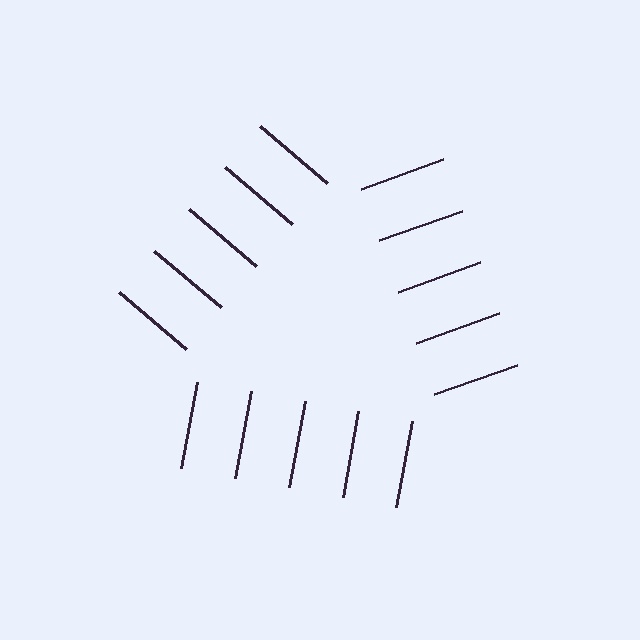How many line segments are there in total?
15 — 5 along each of the 3 edges.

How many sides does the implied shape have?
3 sides — the line-ends trace a triangle.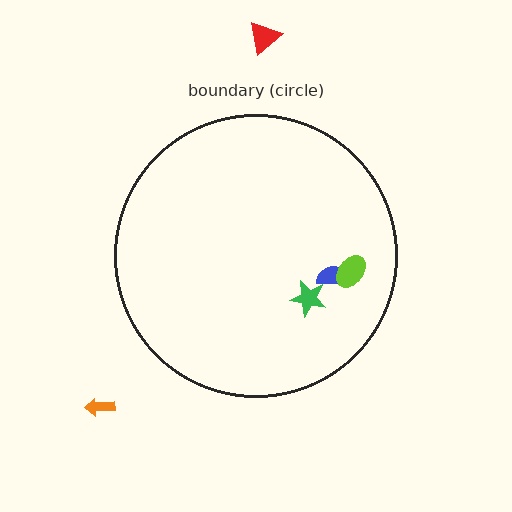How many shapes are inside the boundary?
3 inside, 2 outside.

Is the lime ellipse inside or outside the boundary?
Inside.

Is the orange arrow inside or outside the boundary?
Outside.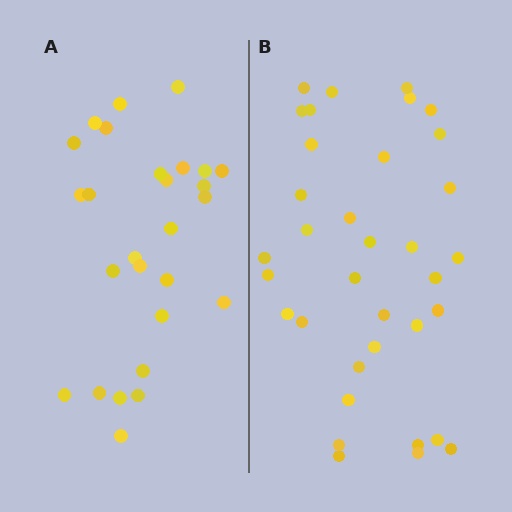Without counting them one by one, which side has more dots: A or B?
Region B (the right region) has more dots.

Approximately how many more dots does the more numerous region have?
Region B has roughly 8 or so more dots than region A.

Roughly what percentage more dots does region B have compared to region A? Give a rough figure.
About 30% more.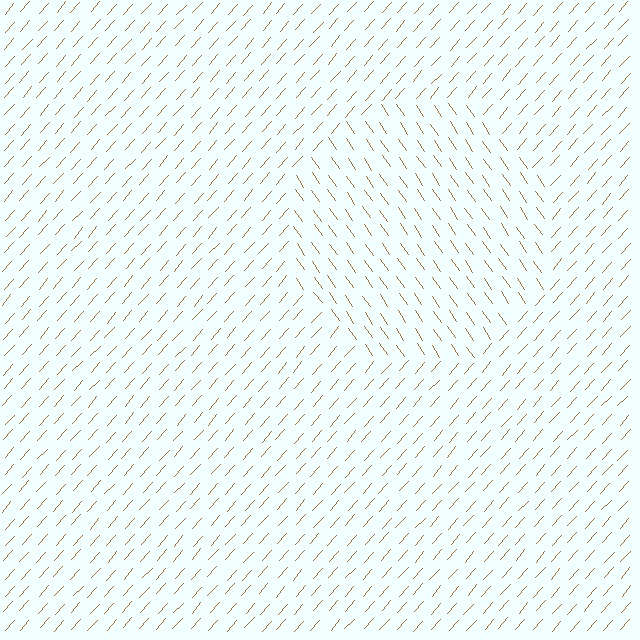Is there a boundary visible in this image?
Yes, there is a texture boundary formed by a change in line orientation.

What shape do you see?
I see a circle.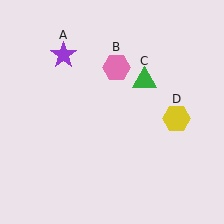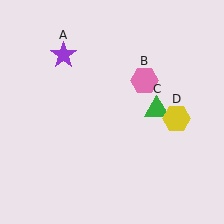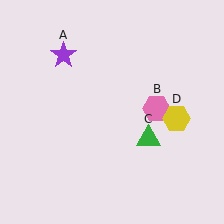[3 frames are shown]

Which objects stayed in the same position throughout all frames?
Purple star (object A) and yellow hexagon (object D) remained stationary.